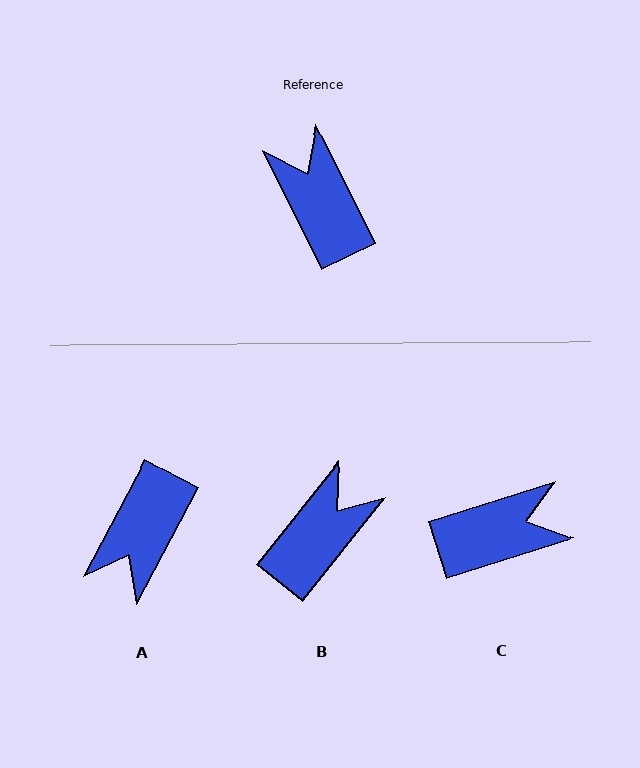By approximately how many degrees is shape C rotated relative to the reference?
Approximately 98 degrees clockwise.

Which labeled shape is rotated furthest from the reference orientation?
A, about 126 degrees away.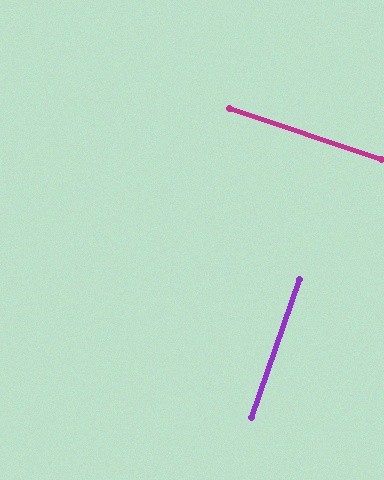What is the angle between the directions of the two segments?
Approximately 89 degrees.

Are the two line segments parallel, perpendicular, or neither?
Perpendicular — they meet at approximately 89°.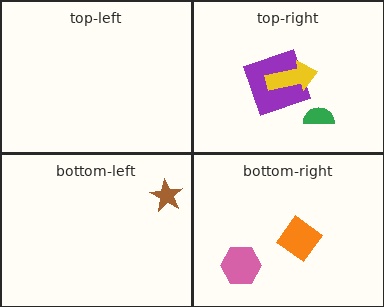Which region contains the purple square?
The top-right region.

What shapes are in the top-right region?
The purple square, the yellow arrow, the green semicircle.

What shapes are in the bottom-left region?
The brown star.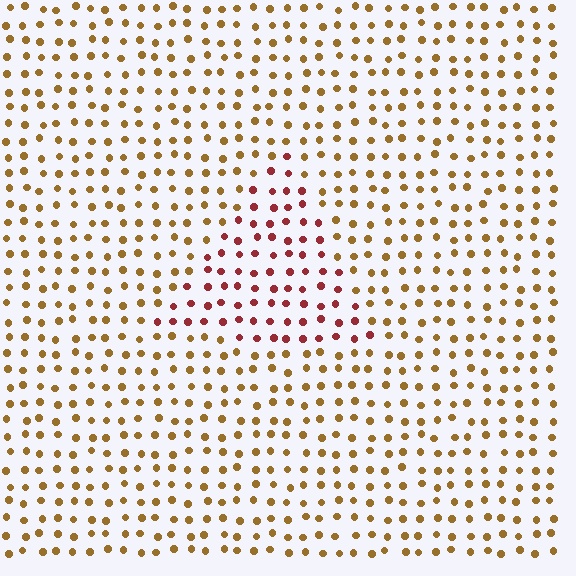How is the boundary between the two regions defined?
The boundary is defined purely by a slight shift in hue (about 45 degrees). Spacing, size, and orientation are identical on both sides.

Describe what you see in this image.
The image is filled with small brown elements in a uniform arrangement. A triangle-shaped region is visible where the elements are tinted to a slightly different hue, forming a subtle color boundary.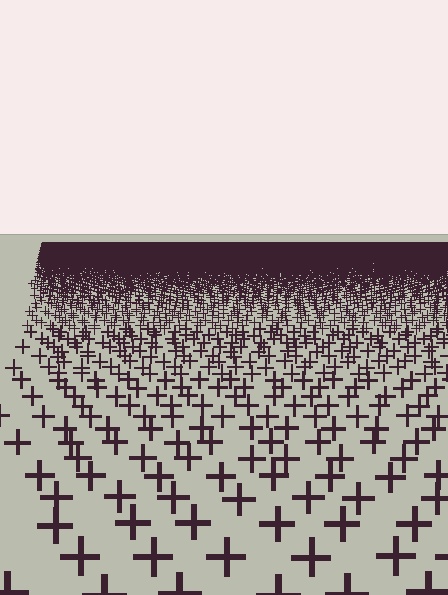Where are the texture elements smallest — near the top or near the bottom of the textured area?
Near the top.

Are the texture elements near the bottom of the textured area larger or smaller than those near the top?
Larger. Near the bottom, elements are closer to the viewer and appear at a bigger on-screen size.